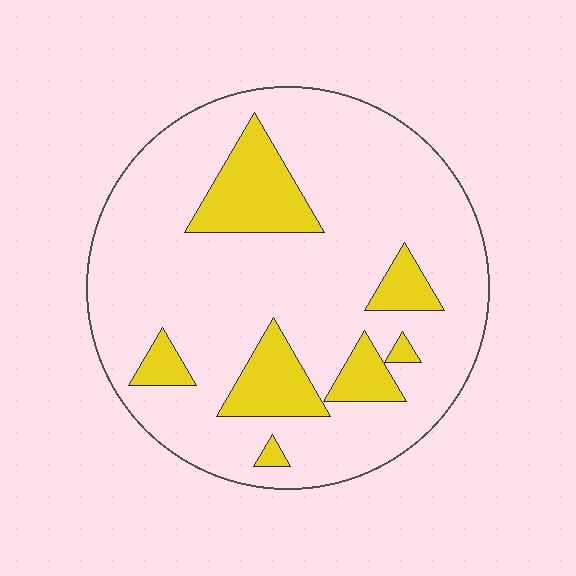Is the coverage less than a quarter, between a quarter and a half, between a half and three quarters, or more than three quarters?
Less than a quarter.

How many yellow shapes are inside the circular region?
7.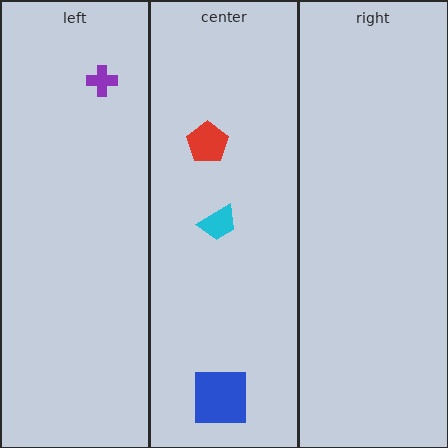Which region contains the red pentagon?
The center region.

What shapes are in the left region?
The purple cross.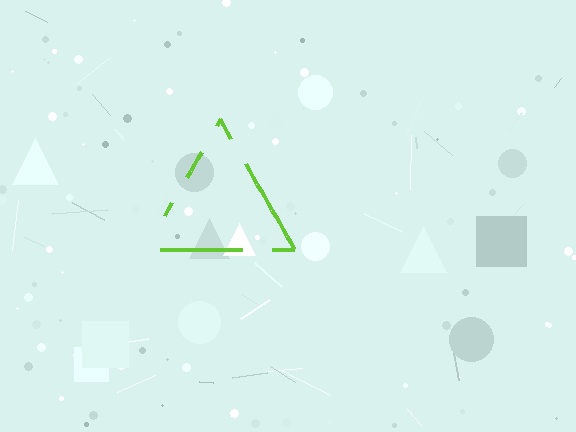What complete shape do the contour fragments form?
The contour fragments form a triangle.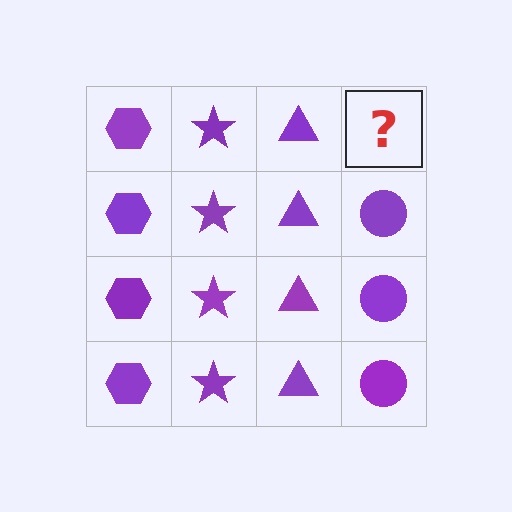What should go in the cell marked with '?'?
The missing cell should contain a purple circle.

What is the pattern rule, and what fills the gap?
The rule is that each column has a consistent shape. The gap should be filled with a purple circle.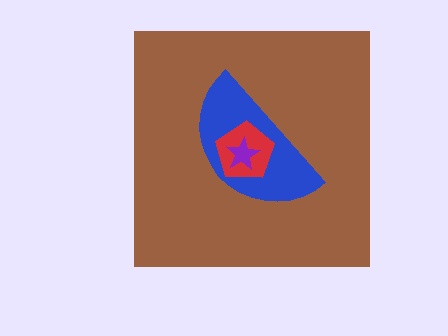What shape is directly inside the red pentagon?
The purple star.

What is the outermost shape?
The brown square.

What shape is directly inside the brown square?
The blue semicircle.